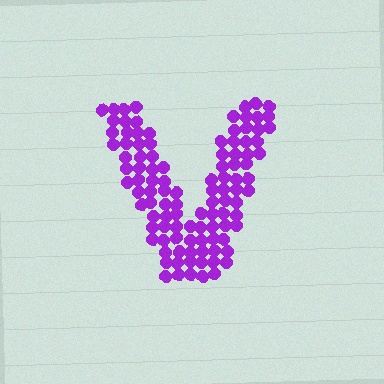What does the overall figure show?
The overall figure shows the letter V.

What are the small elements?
The small elements are circles.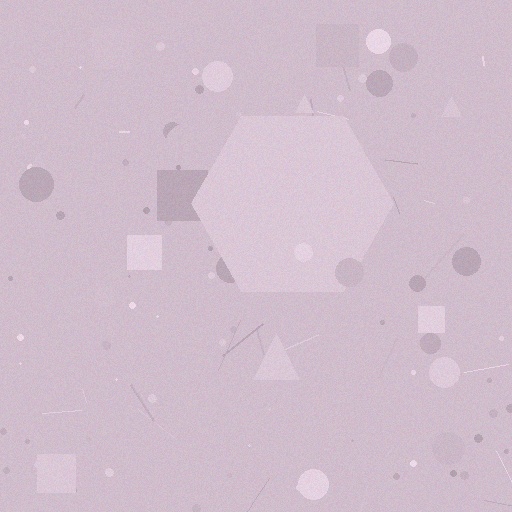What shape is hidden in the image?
A hexagon is hidden in the image.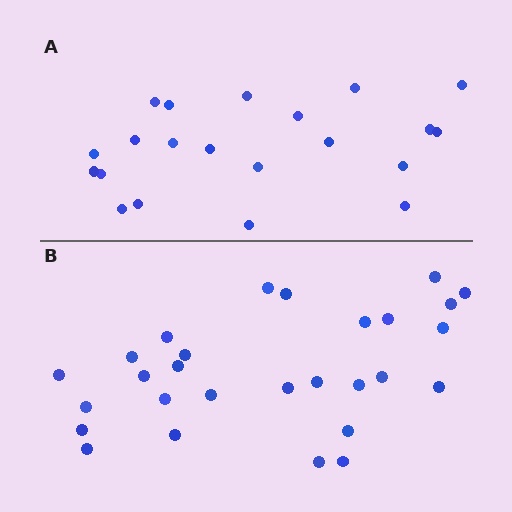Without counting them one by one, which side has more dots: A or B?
Region B (the bottom region) has more dots.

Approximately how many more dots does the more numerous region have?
Region B has roughly 8 or so more dots than region A.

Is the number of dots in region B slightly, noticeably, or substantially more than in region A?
Region B has noticeably more, but not dramatically so. The ratio is roughly 1.3 to 1.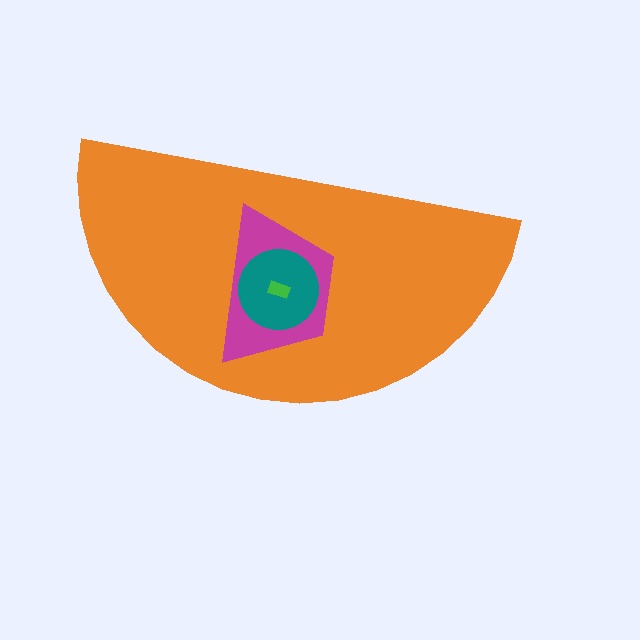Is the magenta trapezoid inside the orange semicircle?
Yes.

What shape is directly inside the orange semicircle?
The magenta trapezoid.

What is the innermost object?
The green rectangle.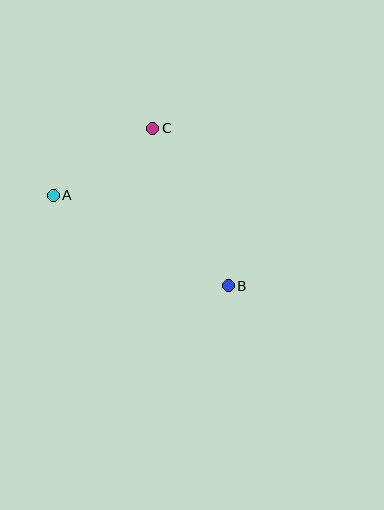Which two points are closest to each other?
Points A and C are closest to each other.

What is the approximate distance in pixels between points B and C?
The distance between B and C is approximately 175 pixels.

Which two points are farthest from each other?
Points A and B are farthest from each other.